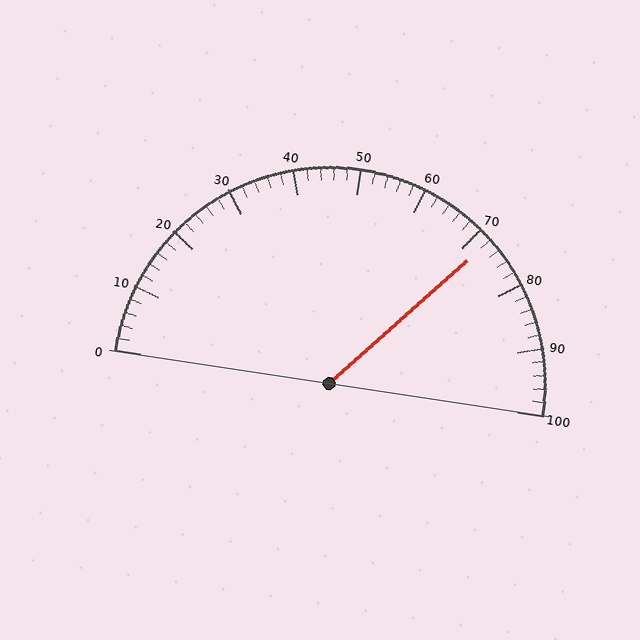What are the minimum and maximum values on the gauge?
The gauge ranges from 0 to 100.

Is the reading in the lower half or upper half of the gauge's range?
The reading is in the upper half of the range (0 to 100).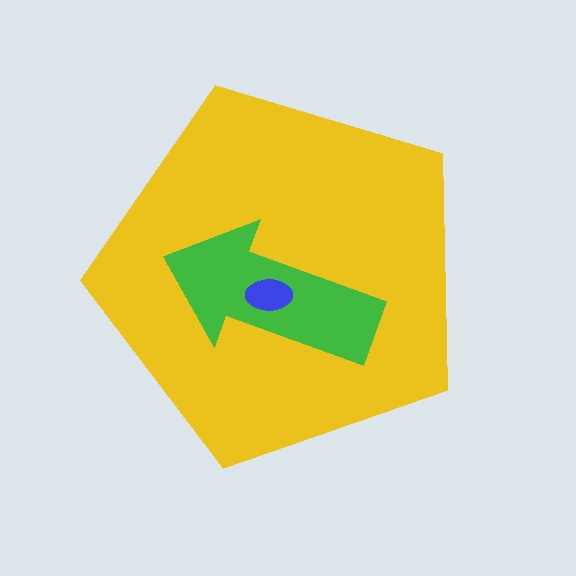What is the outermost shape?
The yellow pentagon.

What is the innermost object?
The blue ellipse.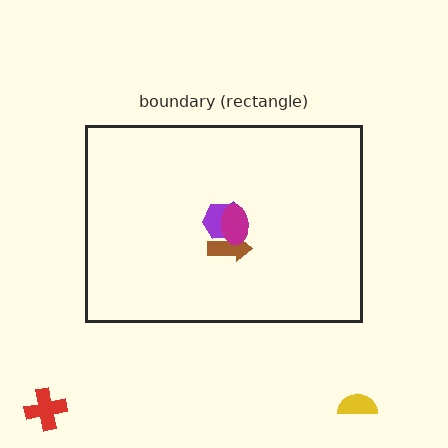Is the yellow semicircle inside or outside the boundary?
Outside.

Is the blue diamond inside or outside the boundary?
Inside.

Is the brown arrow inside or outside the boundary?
Inside.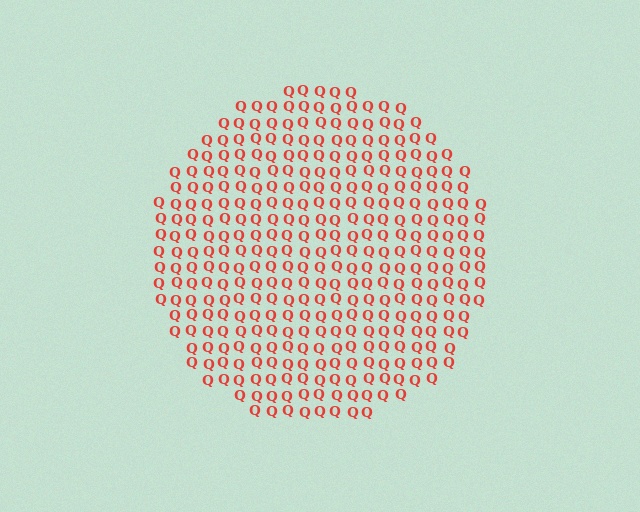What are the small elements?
The small elements are letter Q's.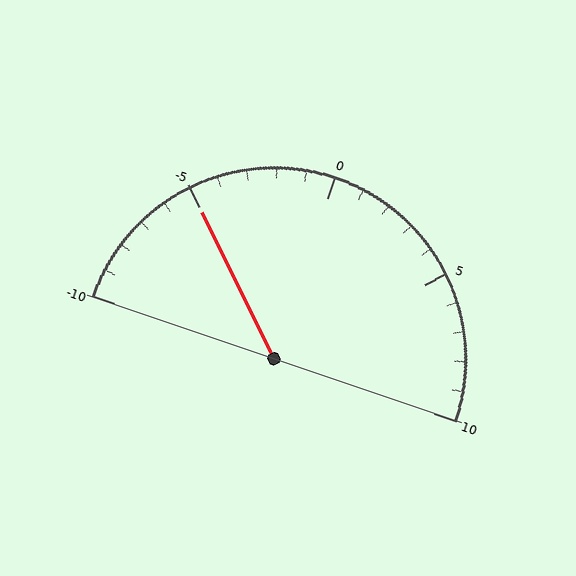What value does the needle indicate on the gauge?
The needle indicates approximately -5.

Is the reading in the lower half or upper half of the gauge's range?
The reading is in the lower half of the range (-10 to 10).